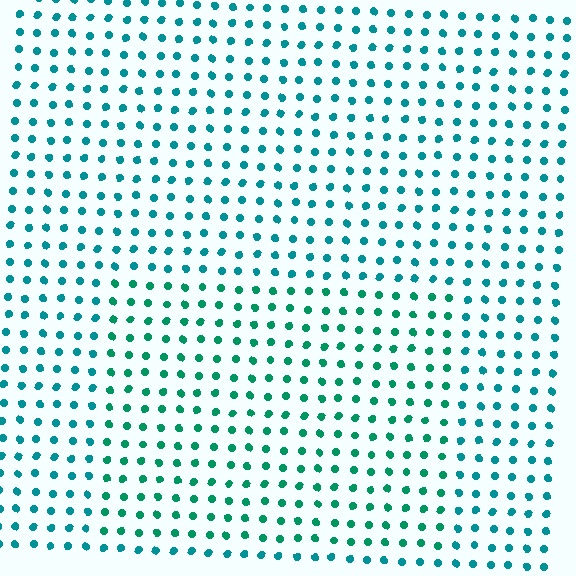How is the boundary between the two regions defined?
The boundary is defined purely by a slight shift in hue (about 23 degrees). Spacing, size, and orientation are identical on both sides.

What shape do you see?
I see a rectangle.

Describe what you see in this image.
The image is filled with small teal elements in a uniform arrangement. A rectangle-shaped region is visible where the elements are tinted to a slightly different hue, forming a subtle color boundary.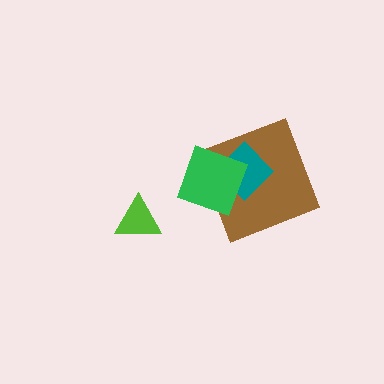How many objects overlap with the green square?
2 objects overlap with the green square.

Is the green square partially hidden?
No, no other shape covers it.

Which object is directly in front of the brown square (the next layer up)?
The teal diamond is directly in front of the brown square.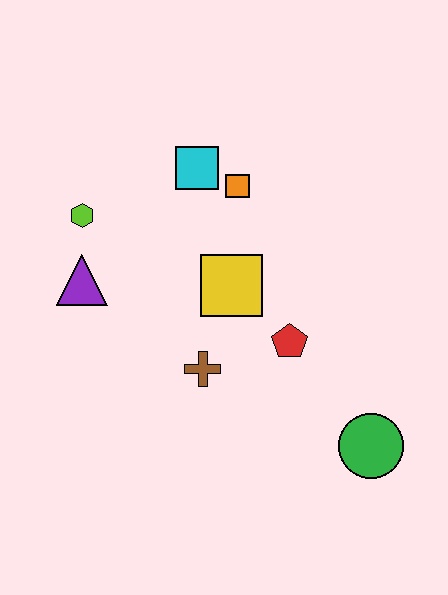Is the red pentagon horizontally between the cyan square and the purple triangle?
No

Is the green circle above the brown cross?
No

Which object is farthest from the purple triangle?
The green circle is farthest from the purple triangle.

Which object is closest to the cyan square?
The orange square is closest to the cyan square.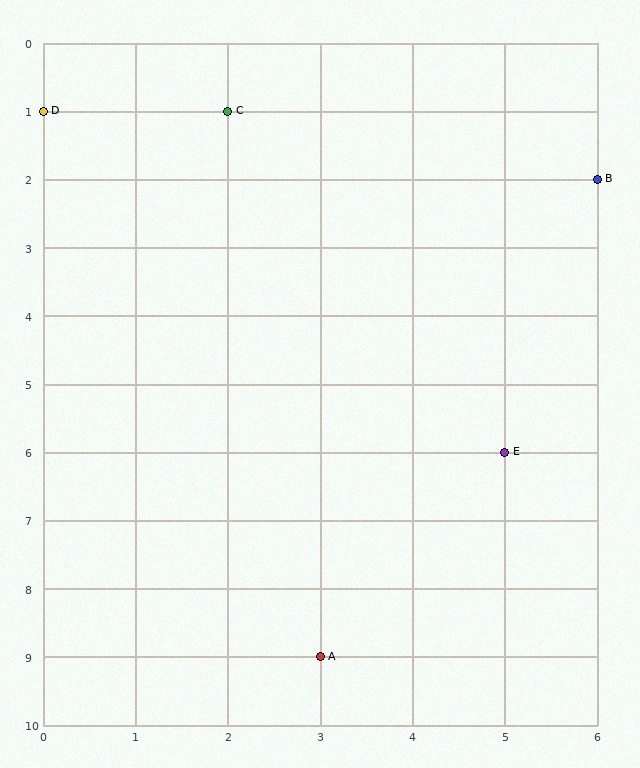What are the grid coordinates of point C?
Point C is at grid coordinates (2, 1).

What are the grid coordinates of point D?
Point D is at grid coordinates (0, 1).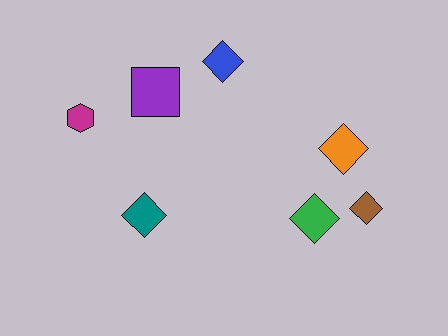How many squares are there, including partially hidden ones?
There is 1 square.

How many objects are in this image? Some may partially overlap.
There are 7 objects.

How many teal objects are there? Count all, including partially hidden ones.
There is 1 teal object.